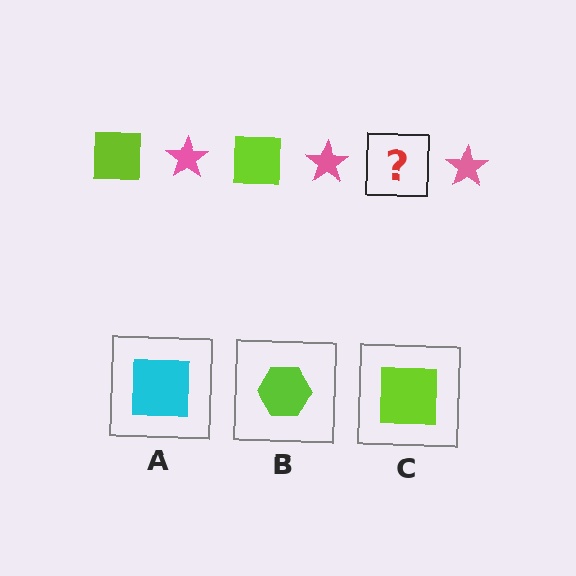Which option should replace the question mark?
Option C.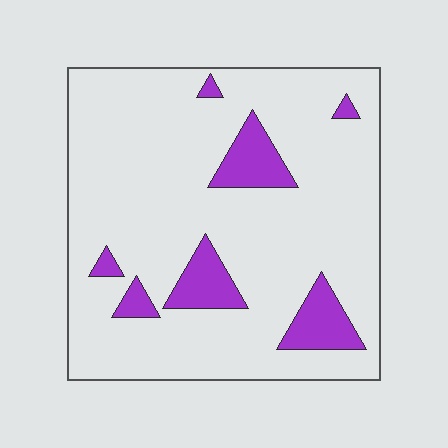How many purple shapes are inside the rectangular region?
7.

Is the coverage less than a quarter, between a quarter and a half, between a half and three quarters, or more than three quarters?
Less than a quarter.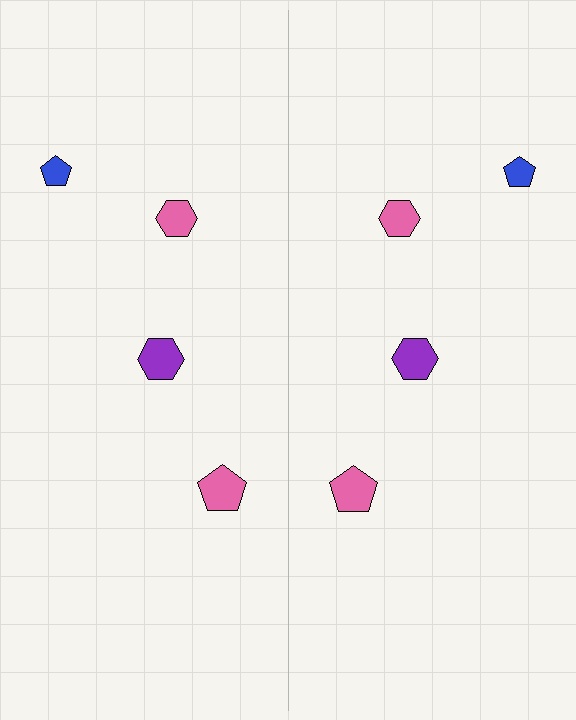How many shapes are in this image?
There are 8 shapes in this image.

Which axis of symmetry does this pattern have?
The pattern has a vertical axis of symmetry running through the center of the image.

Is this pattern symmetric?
Yes, this pattern has bilateral (reflection) symmetry.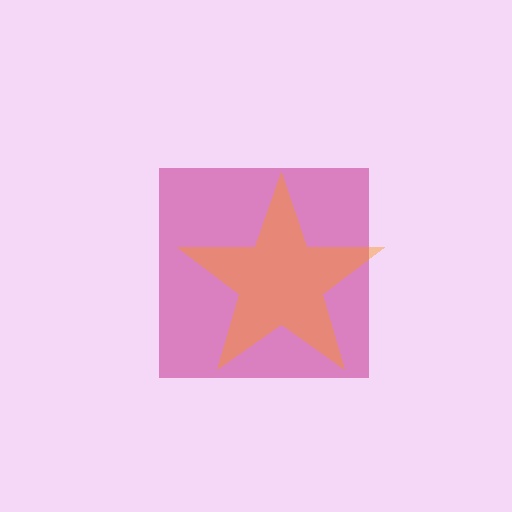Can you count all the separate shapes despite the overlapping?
Yes, there are 2 separate shapes.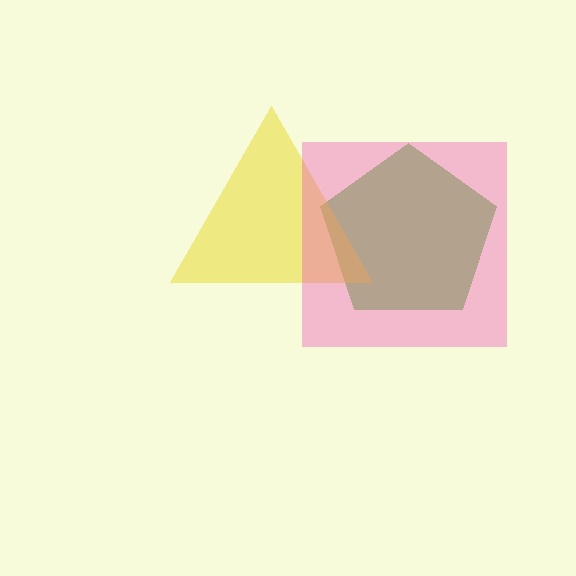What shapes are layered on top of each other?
The layered shapes are: a lime pentagon, a yellow triangle, a pink square.